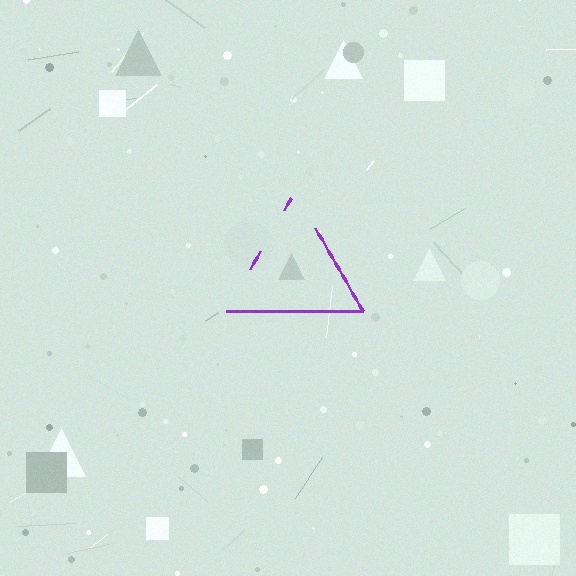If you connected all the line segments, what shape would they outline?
They would outline a triangle.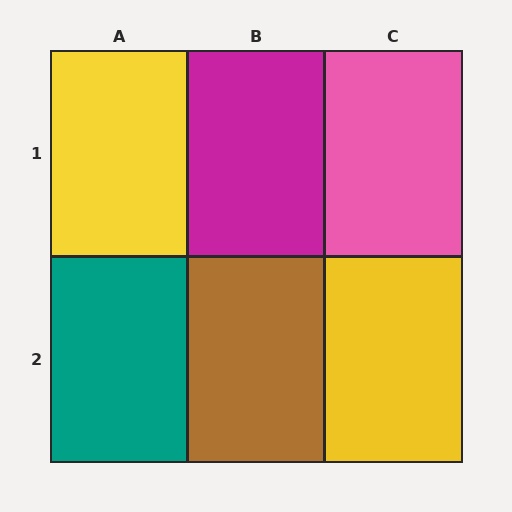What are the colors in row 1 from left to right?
Yellow, magenta, pink.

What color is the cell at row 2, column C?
Yellow.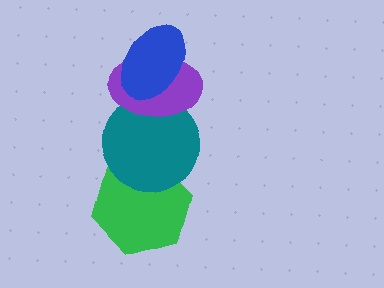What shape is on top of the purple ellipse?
The blue ellipse is on top of the purple ellipse.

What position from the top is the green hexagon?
The green hexagon is 4th from the top.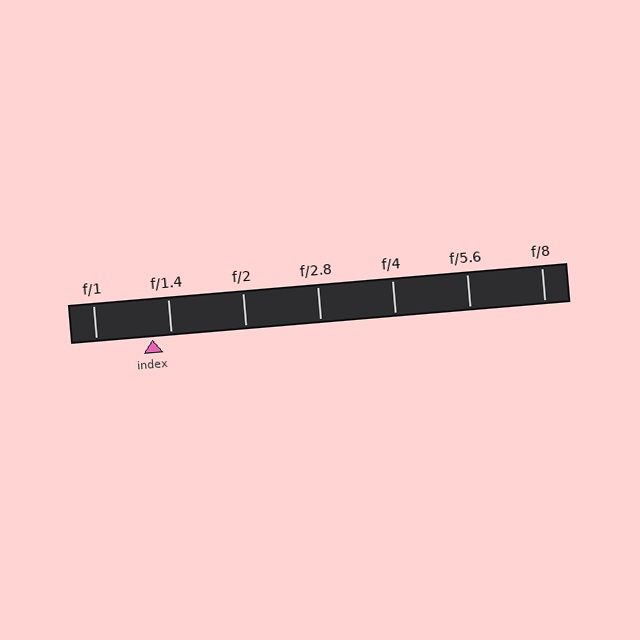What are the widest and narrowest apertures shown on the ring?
The widest aperture shown is f/1 and the narrowest is f/8.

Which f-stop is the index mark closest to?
The index mark is closest to f/1.4.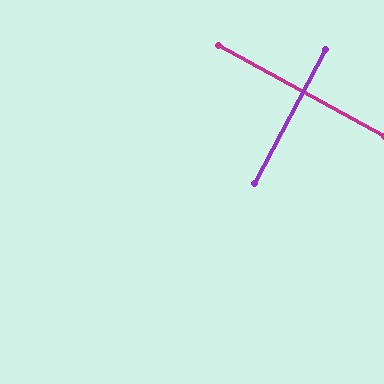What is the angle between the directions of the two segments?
Approximately 89 degrees.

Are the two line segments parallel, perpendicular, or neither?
Perpendicular — they meet at approximately 89°.